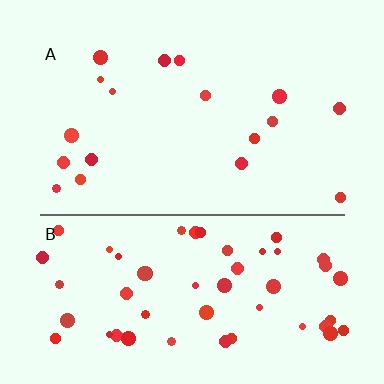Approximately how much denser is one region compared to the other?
Approximately 3.0× — region B over region A.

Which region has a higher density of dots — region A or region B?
B (the bottom).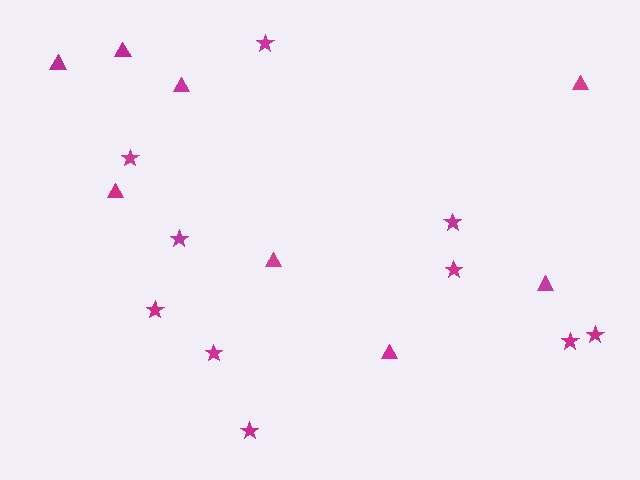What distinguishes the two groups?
There are 2 groups: one group of stars (10) and one group of triangles (8).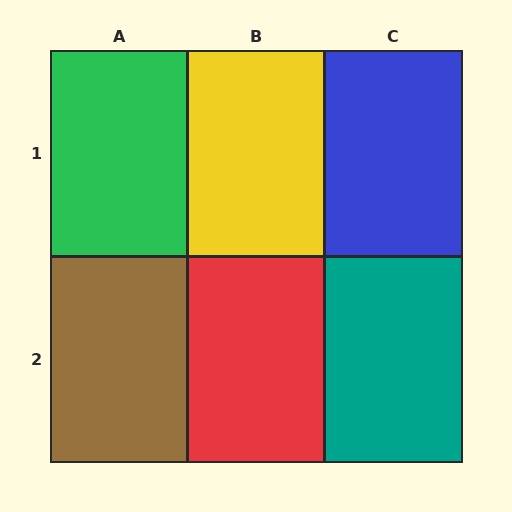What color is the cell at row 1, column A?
Green.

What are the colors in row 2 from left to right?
Brown, red, teal.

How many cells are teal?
1 cell is teal.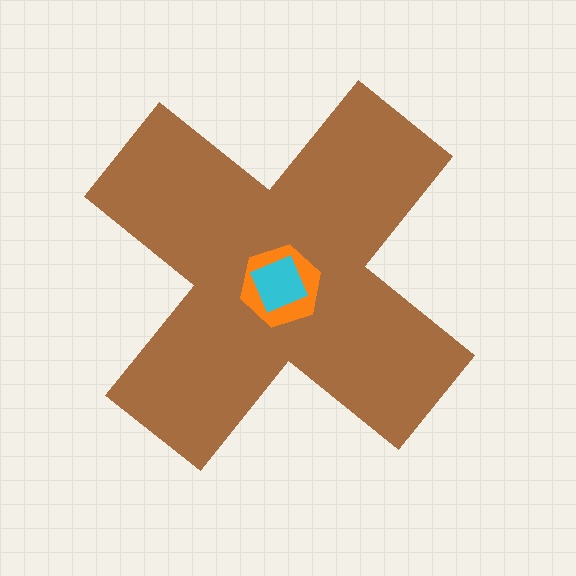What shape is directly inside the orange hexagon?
The cyan square.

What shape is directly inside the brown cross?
The orange hexagon.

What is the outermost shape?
The brown cross.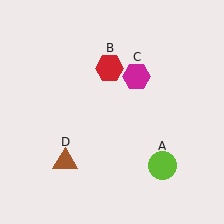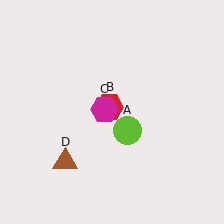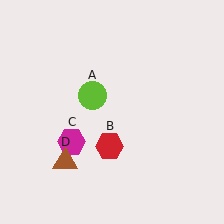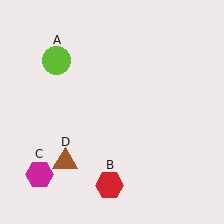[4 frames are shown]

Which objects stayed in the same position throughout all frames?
Brown triangle (object D) remained stationary.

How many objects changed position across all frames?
3 objects changed position: lime circle (object A), red hexagon (object B), magenta hexagon (object C).